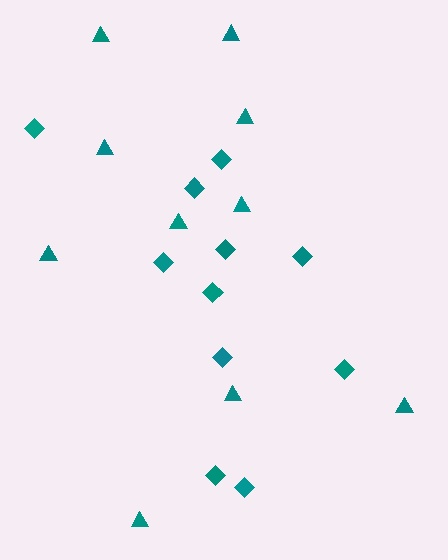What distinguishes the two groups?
There are 2 groups: one group of triangles (10) and one group of diamonds (11).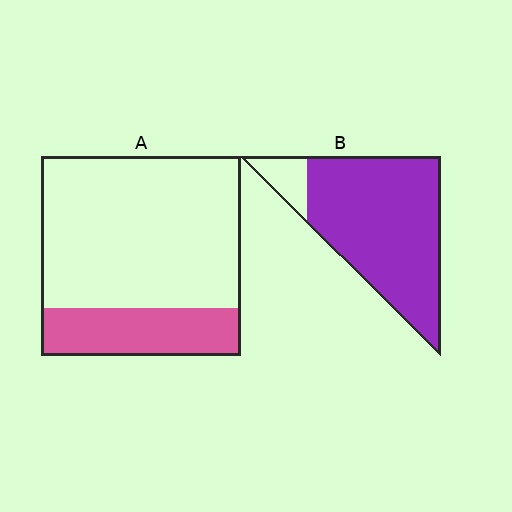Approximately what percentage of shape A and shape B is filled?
A is approximately 25% and B is approximately 90%.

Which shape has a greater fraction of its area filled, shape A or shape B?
Shape B.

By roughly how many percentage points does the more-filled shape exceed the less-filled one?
By roughly 65 percentage points (B over A).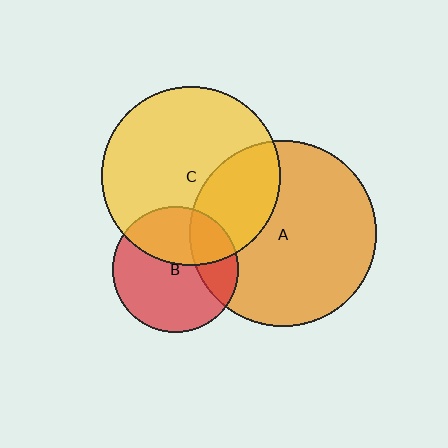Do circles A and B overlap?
Yes.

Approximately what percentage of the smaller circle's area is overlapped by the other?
Approximately 25%.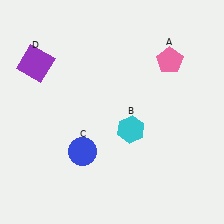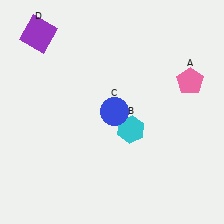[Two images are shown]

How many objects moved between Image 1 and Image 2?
3 objects moved between the two images.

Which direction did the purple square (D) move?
The purple square (D) moved up.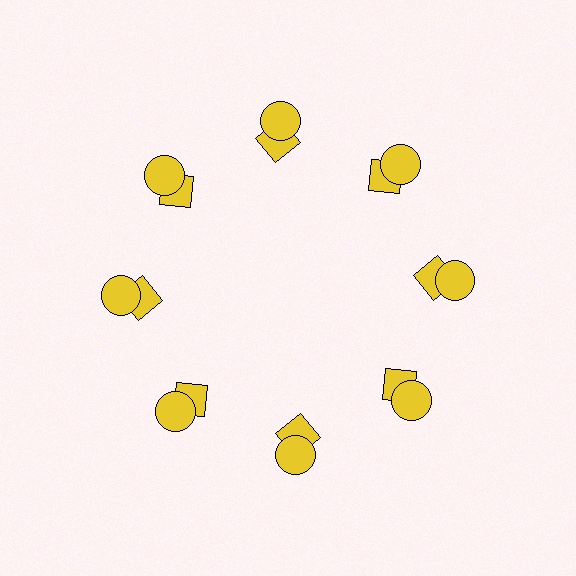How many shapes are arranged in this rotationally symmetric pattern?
There are 16 shapes, arranged in 8 groups of 2.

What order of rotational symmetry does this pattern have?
This pattern has 8-fold rotational symmetry.